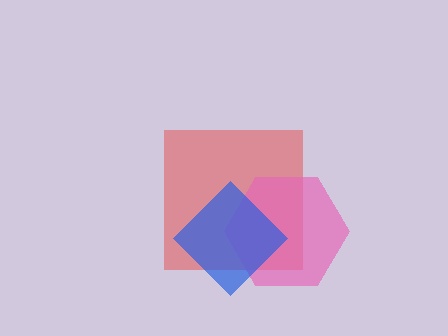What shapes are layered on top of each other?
The layered shapes are: a red square, a pink hexagon, a blue diamond.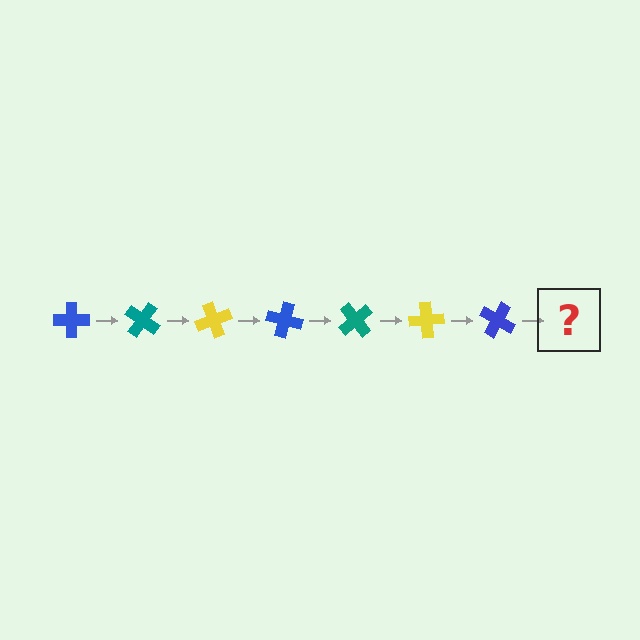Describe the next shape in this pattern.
It should be a teal cross, rotated 245 degrees from the start.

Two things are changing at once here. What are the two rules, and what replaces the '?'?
The two rules are that it rotates 35 degrees each step and the color cycles through blue, teal, and yellow. The '?' should be a teal cross, rotated 245 degrees from the start.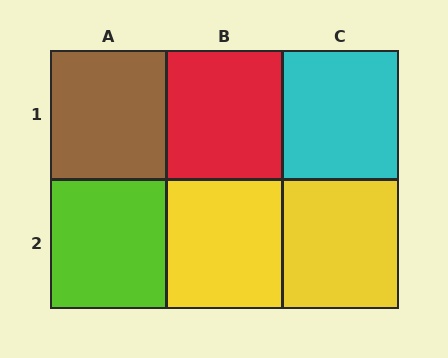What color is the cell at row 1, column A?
Brown.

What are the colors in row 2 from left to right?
Lime, yellow, yellow.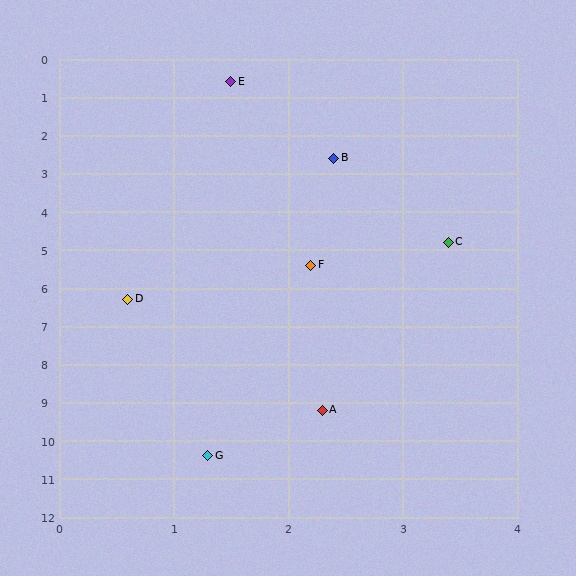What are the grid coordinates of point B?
Point B is at approximately (2.4, 2.6).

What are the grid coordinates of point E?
Point E is at approximately (1.5, 0.6).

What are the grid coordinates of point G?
Point G is at approximately (1.3, 10.4).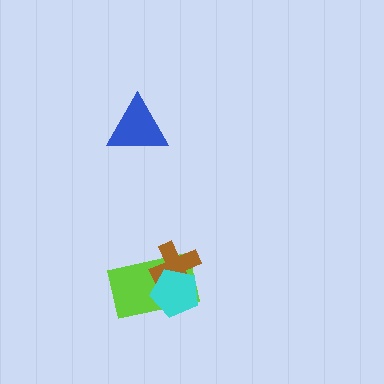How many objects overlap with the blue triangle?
0 objects overlap with the blue triangle.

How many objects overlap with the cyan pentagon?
2 objects overlap with the cyan pentagon.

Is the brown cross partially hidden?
Yes, it is partially covered by another shape.